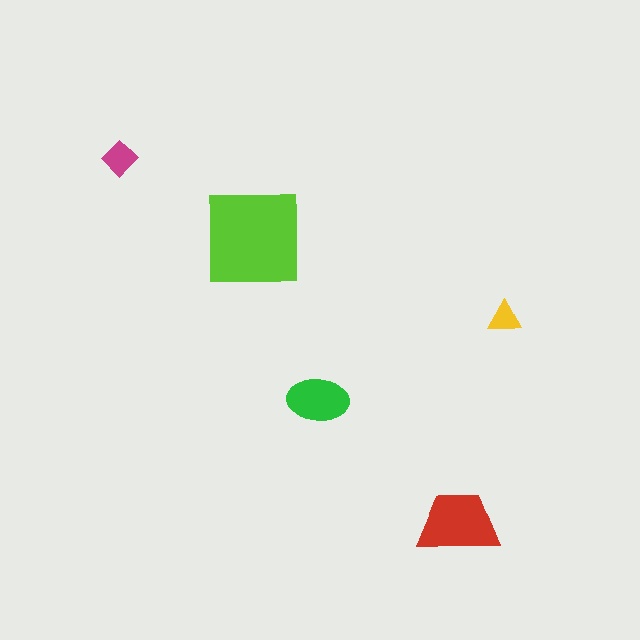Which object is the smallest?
The yellow triangle.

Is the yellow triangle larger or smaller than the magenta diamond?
Smaller.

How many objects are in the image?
There are 5 objects in the image.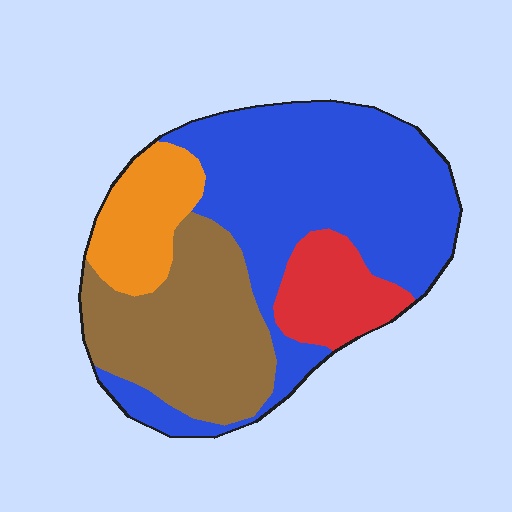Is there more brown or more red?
Brown.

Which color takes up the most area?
Blue, at roughly 50%.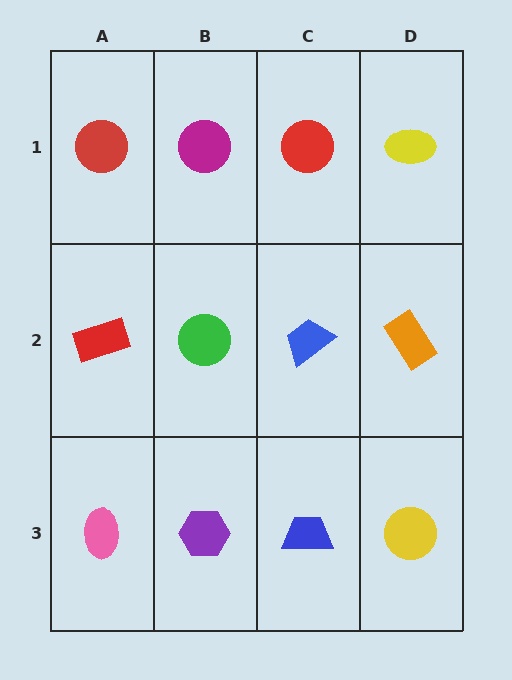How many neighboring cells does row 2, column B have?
4.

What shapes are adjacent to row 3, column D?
An orange rectangle (row 2, column D), a blue trapezoid (row 3, column C).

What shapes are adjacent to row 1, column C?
A blue trapezoid (row 2, column C), a magenta circle (row 1, column B), a yellow ellipse (row 1, column D).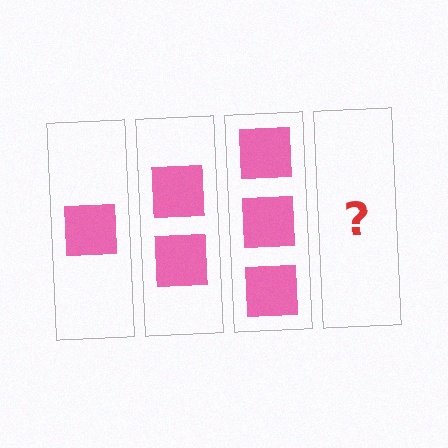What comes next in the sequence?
The next element should be 4 squares.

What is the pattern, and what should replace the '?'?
The pattern is that each step adds one more square. The '?' should be 4 squares.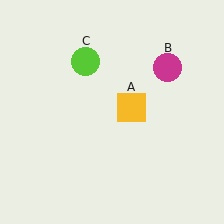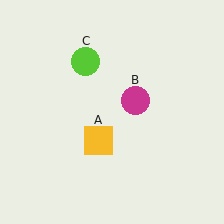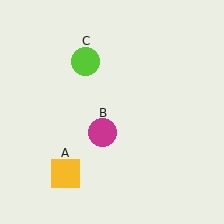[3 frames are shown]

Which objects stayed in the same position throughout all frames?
Lime circle (object C) remained stationary.